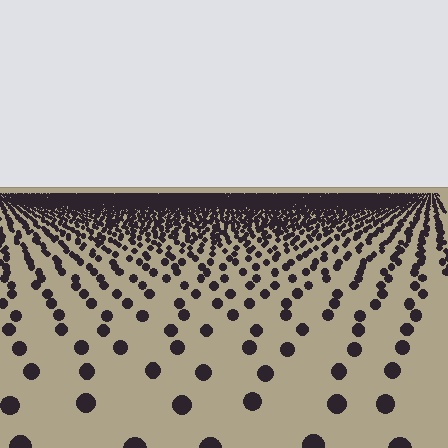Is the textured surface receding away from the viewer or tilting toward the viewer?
The surface is receding away from the viewer. Texture elements get smaller and denser toward the top.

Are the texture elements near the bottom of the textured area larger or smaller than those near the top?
Larger. Near the bottom, elements are closer to the viewer and appear at a bigger on-screen size.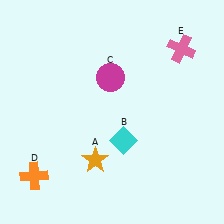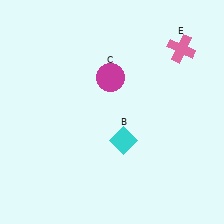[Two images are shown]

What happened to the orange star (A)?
The orange star (A) was removed in Image 2. It was in the bottom-left area of Image 1.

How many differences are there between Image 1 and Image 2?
There are 2 differences between the two images.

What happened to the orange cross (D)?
The orange cross (D) was removed in Image 2. It was in the bottom-left area of Image 1.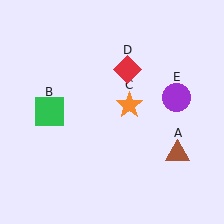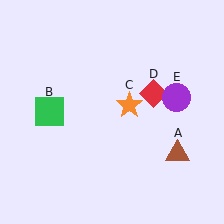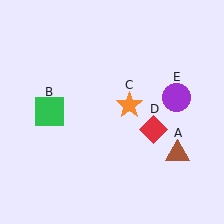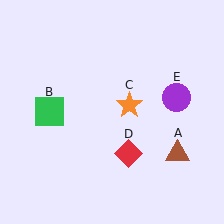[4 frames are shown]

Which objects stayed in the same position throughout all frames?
Brown triangle (object A) and green square (object B) and orange star (object C) and purple circle (object E) remained stationary.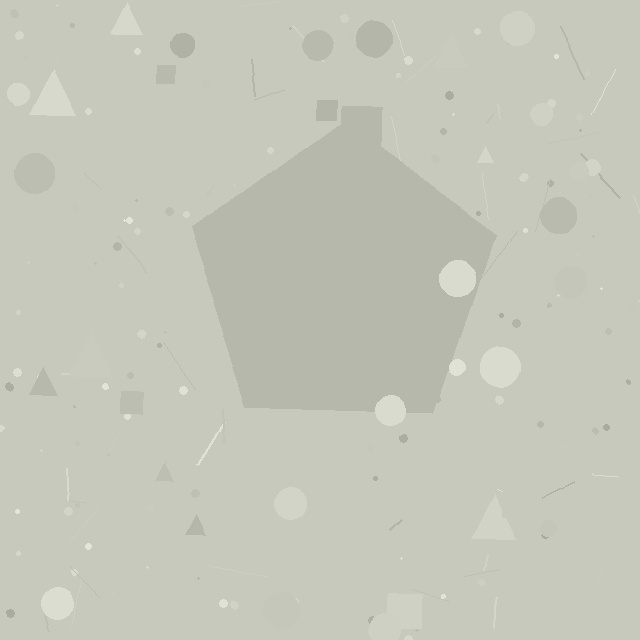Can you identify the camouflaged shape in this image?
The camouflaged shape is a pentagon.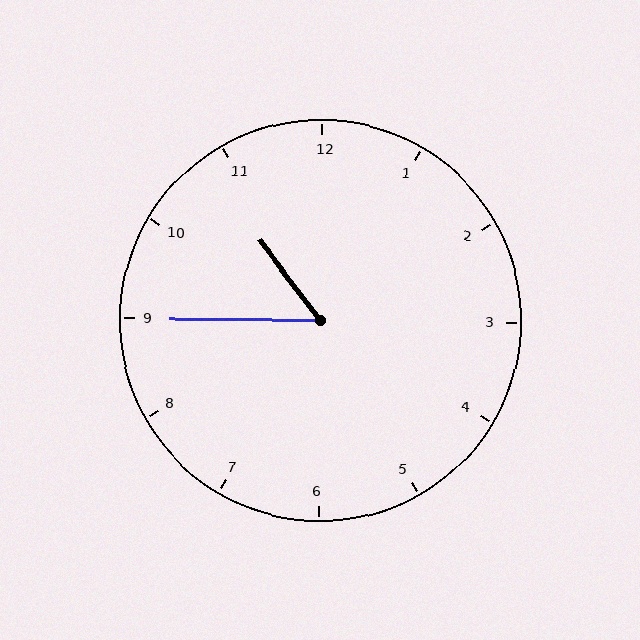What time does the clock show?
10:45.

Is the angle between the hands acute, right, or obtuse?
It is acute.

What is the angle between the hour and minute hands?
Approximately 52 degrees.